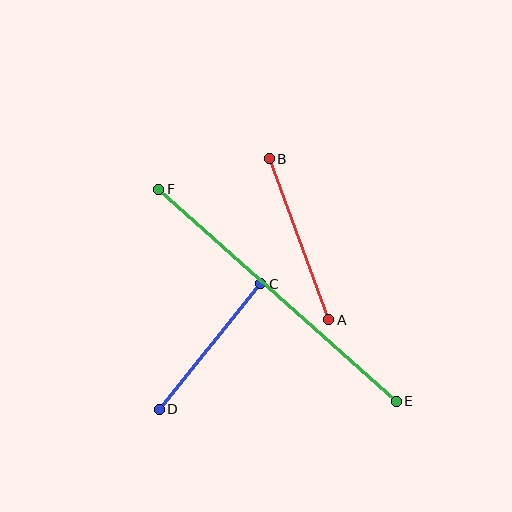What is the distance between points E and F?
The distance is approximately 318 pixels.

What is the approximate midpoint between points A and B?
The midpoint is at approximately (299, 239) pixels.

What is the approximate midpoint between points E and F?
The midpoint is at approximately (278, 295) pixels.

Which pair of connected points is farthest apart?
Points E and F are farthest apart.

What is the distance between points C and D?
The distance is approximately 162 pixels.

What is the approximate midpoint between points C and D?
The midpoint is at approximately (210, 346) pixels.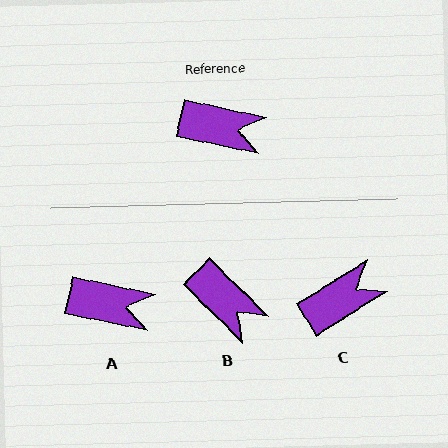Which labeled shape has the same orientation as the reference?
A.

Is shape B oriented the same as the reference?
No, it is off by about 33 degrees.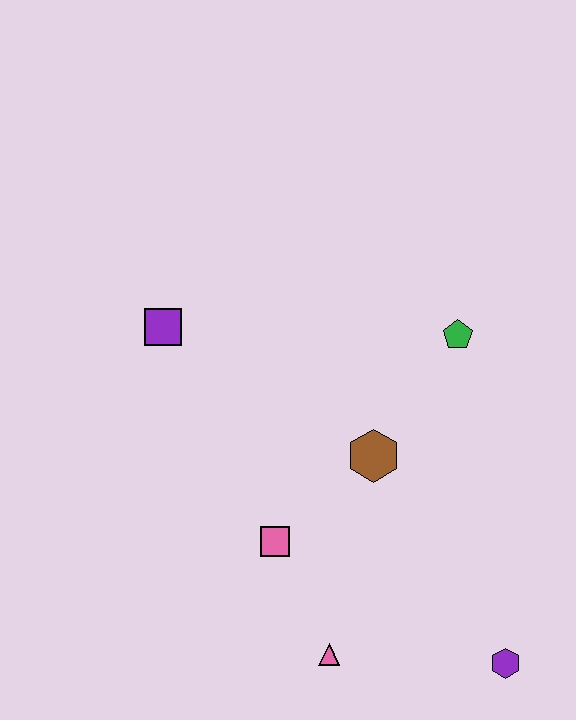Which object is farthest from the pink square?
The green pentagon is farthest from the pink square.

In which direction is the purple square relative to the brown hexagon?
The purple square is to the left of the brown hexagon.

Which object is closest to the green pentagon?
The brown hexagon is closest to the green pentagon.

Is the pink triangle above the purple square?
No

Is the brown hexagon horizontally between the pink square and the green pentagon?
Yes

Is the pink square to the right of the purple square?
Yes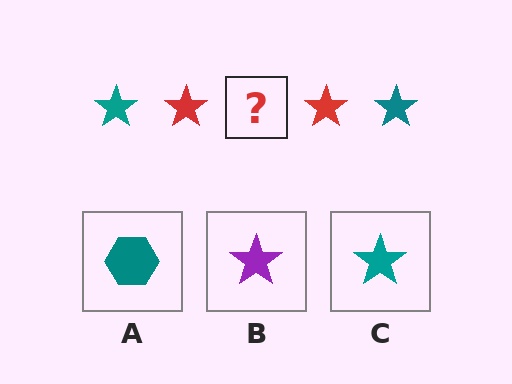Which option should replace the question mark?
Option C.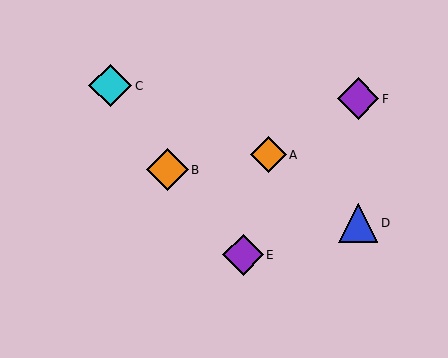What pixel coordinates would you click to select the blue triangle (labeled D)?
Click at (358, 223) to select the blue triangle D.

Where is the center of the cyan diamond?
The center of the cyan diamond is at (110, 86).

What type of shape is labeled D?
Shape D is a blue triangle.